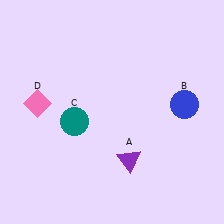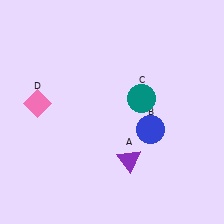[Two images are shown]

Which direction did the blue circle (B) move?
The blue circle (B) moved left.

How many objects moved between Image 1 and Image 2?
2 objects moved between the two images.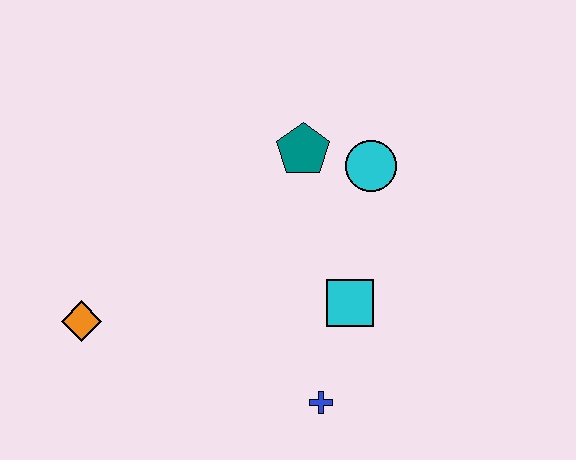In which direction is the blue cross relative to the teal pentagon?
The blue cross is below the teal pentagon.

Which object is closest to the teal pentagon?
The cyan circle is closest to the teal pentagon.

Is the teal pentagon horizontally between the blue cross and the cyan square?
No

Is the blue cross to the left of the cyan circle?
Yes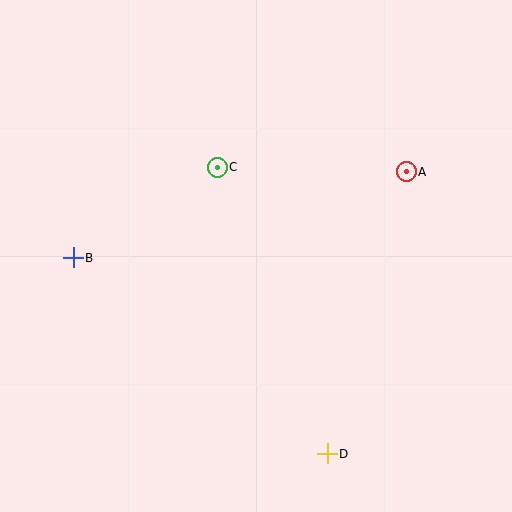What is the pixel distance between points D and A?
The distance between D and A is 293 pixels.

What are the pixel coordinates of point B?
Point B is at (73, 258).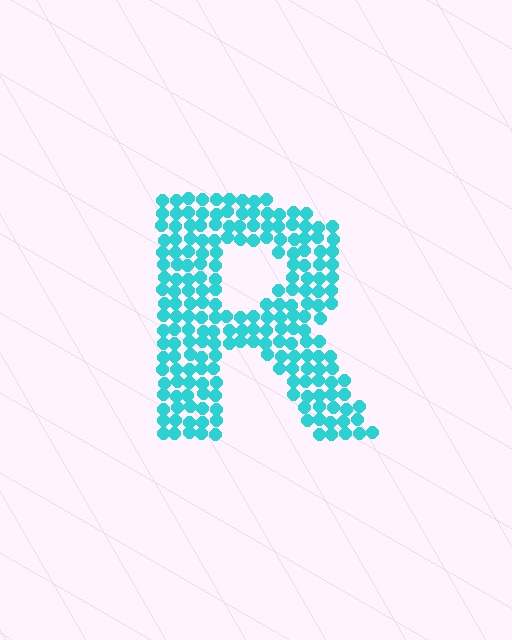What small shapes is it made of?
It is made of small circles.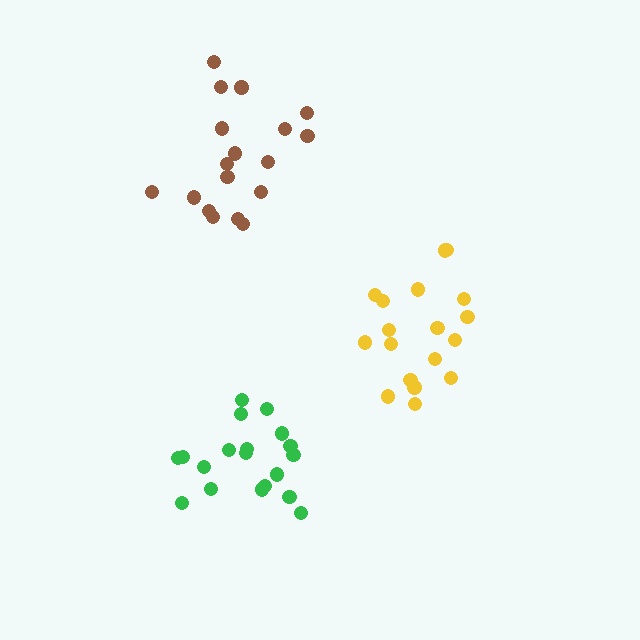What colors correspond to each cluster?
The clusters are colored: yellow, green, brown.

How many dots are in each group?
Group 1: 18 dots, Group 2: 19 dots, Group 3: 18 dots (55 total).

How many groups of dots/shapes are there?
There are 3 groups.